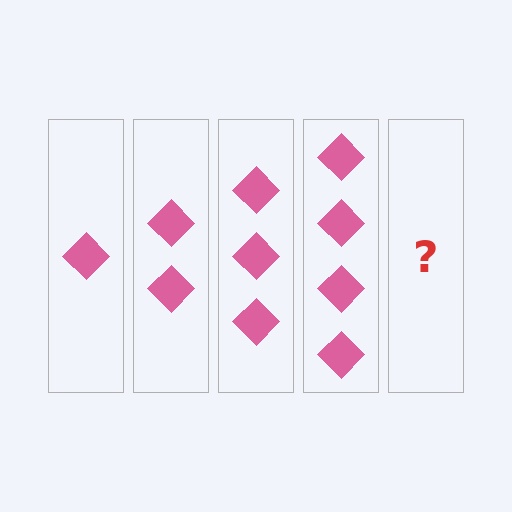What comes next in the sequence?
The next element should be 5 diamonds.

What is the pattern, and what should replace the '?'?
The pattern is that each step adds one more diamond. The '?' should be 5 diamonds.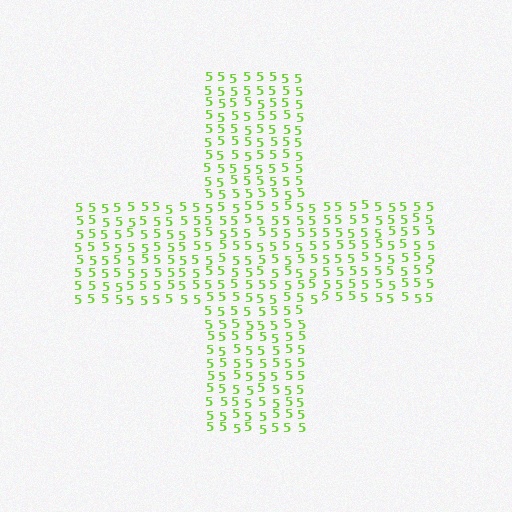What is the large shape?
The large shape is a cross.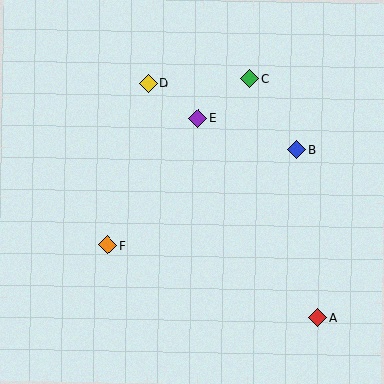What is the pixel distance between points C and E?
The distance between C and E is 65 pixels.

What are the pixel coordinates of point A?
Point A is at (317, 318).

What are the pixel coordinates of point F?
Point F is at (108, 245).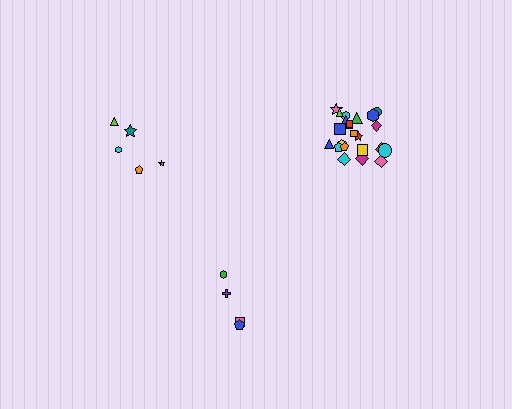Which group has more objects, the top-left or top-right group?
The top-right group.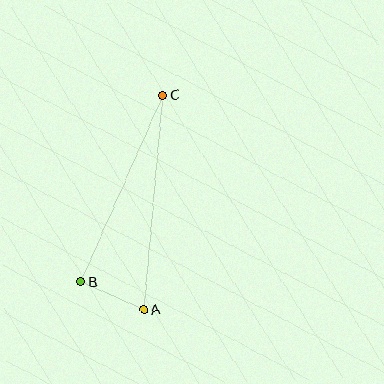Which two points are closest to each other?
Points A and B are closest to each other.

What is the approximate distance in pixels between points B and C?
The distance between B and C is approximately 204 pixels.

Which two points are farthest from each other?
Points A and C are farthest from each other.